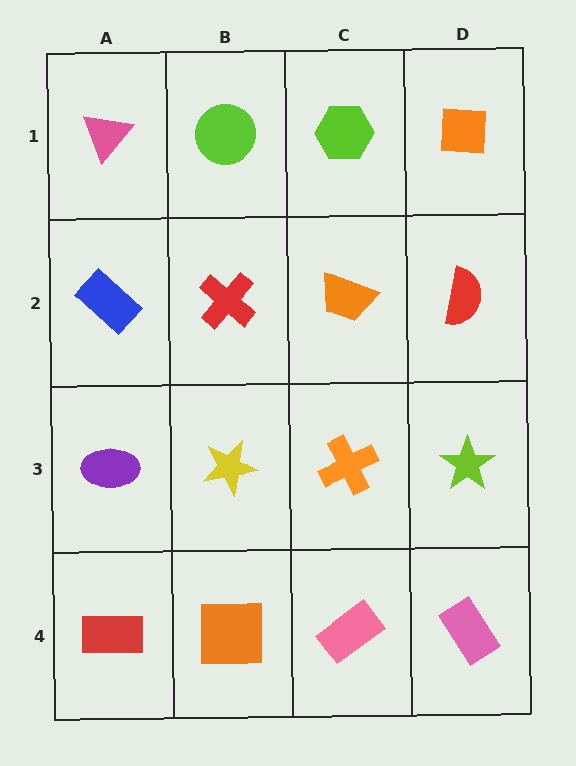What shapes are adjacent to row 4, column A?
A purple ellipse (row 3, column A), an orange square (row 4, column B).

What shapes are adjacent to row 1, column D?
A red semicircle (row 2, column D), a lime hexagon (row 1, column C).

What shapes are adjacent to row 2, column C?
A lime hexagon (row 1, column C), an orange cross (row 3, column C), a red cross (row 2, column B), a red semicircle (row 2, column D).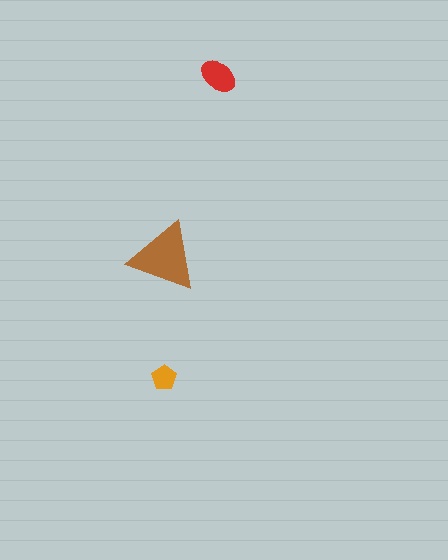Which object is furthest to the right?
The red ellipse is rightmost.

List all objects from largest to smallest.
The brown triangle, the red ellipse, the orange pentagon.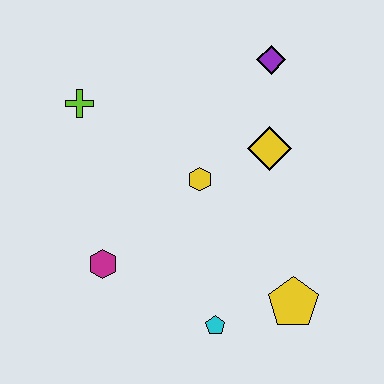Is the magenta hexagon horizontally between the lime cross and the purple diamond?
Yes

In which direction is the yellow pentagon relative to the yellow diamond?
The yellow pentagon is below the yellow diamond.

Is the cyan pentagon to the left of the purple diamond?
Yes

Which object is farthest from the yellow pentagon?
The lime cross is farthest from the yellow pentagon.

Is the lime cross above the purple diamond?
No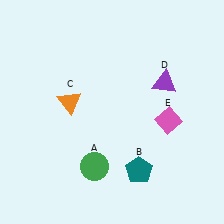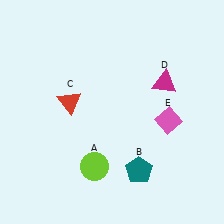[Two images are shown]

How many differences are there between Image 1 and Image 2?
There are 3 differences between the two images.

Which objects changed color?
A changed from green to lime. C changed from orange to red. D changed from purple to magenta.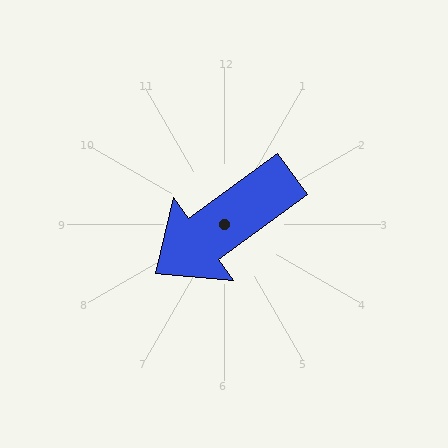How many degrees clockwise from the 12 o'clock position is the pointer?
Approximately 234 degrees.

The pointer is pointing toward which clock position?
Roughly 8 o'clock.